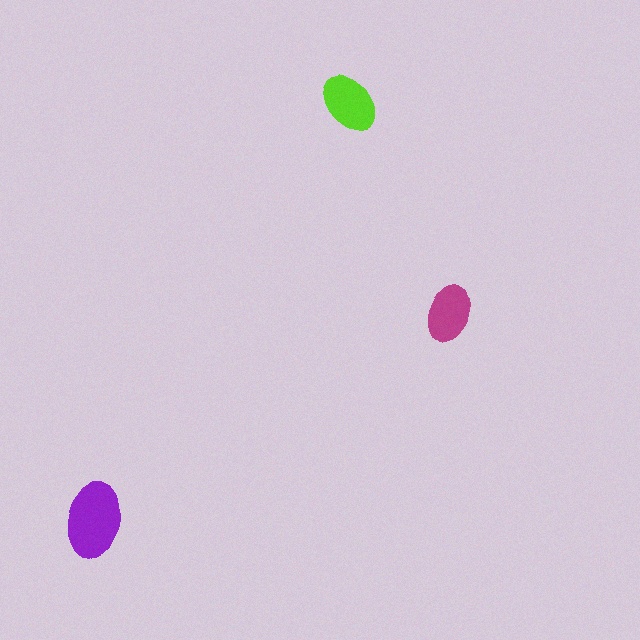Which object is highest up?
The lime ellipse is topmost.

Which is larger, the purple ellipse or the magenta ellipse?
The purple one.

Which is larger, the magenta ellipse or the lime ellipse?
The lime one.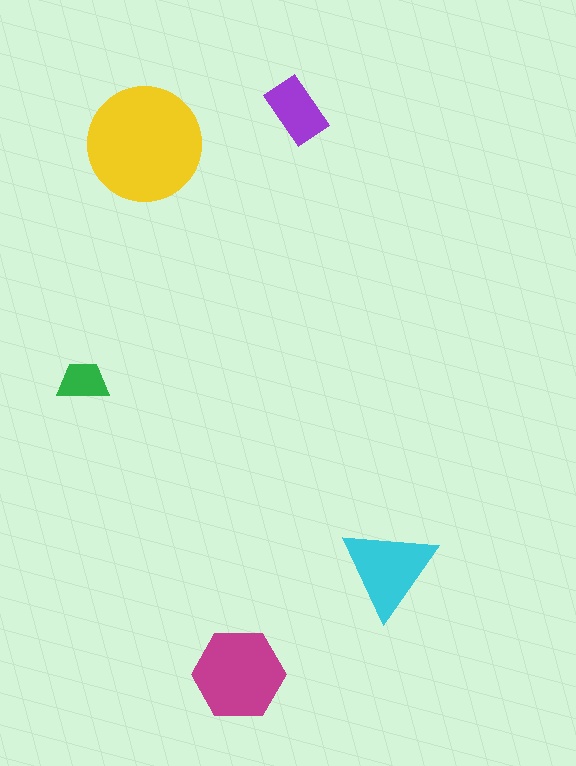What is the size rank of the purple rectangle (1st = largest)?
4th.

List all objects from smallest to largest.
The green trapezoid, the purple rectangle, the cyan triangle, the magenta hexagon, the yellow circle.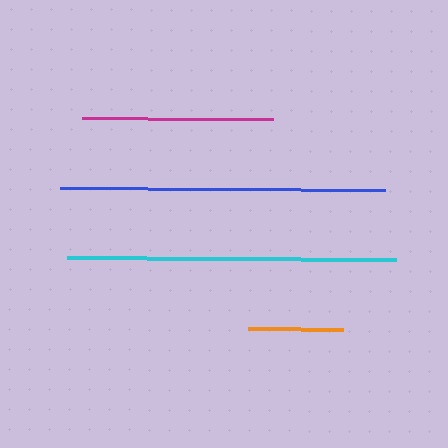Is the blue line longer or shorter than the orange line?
The blue line is longer than the orange line.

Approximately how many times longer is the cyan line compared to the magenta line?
The cyan line is approximately 1.7 times the length of the magenta line.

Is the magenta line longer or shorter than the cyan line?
The cyan line is longer than the magenta line.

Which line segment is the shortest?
The orange line is the shortest at approximately 94 pixels.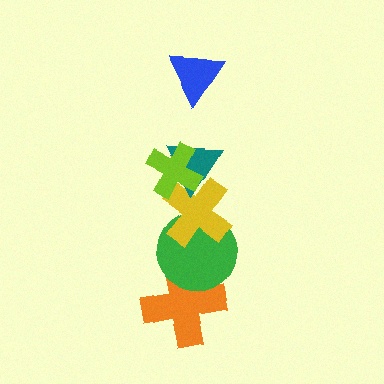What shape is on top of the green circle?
The yellow cross is on top of the green circle.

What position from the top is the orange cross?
The orange cross is 6th from the top.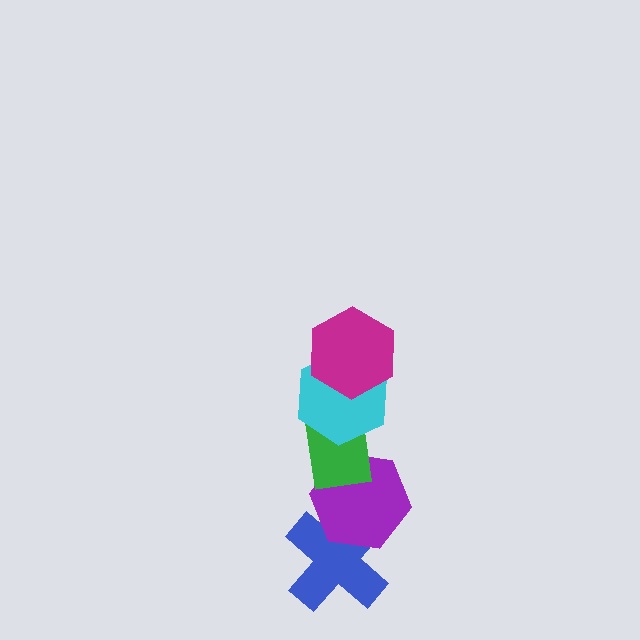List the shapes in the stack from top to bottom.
From top to bottom: the magenta hexagon, the cyan hexagon, the green rectangle, the purple hexagon, the blue cross.